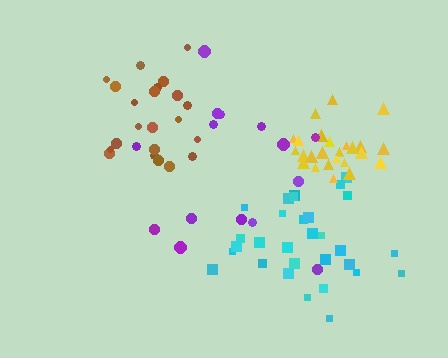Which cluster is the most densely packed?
Yellow.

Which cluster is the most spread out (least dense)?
Purple.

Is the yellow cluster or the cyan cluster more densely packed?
Yellow.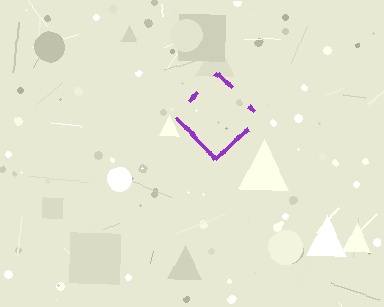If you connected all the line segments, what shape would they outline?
They would outline a diamond.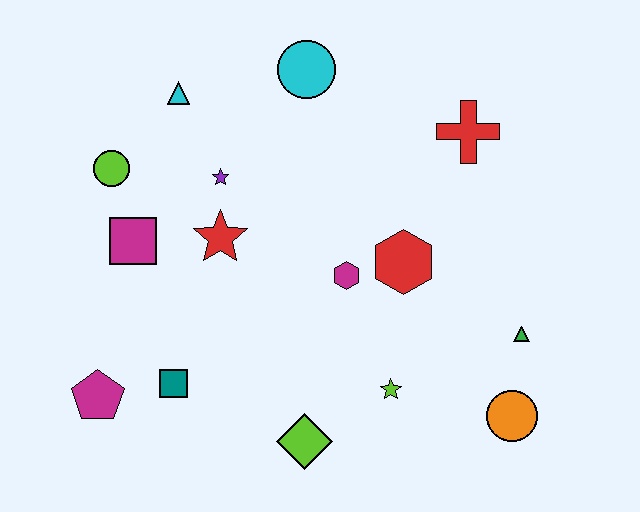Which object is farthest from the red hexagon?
The magenta pentagon is farthest from the red hexagon.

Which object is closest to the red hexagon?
The magenta hexagon is closest to the red hexagon.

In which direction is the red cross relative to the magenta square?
The red cross is to the right of the magenta square.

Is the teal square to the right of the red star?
No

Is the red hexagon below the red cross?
Yes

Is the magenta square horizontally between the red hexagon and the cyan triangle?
No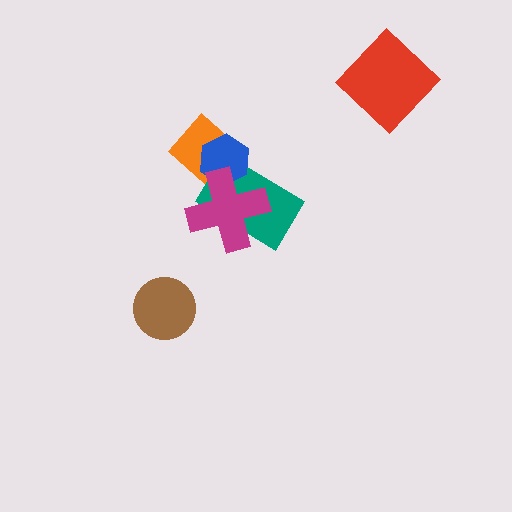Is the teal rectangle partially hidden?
Yes, it is partially covered by another shape.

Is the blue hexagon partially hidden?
Yes, it is partially covered by another shape.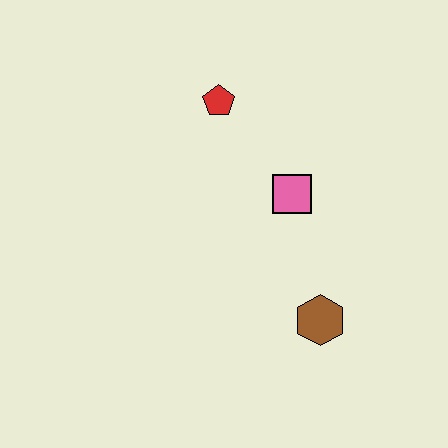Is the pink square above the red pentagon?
No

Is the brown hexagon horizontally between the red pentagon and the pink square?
No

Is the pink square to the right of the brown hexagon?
No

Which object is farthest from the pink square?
The brown hexagon is farthest from the pink square.